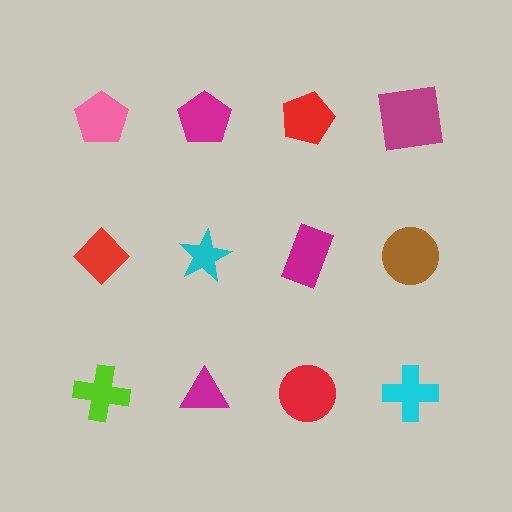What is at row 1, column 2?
A magenta pentagon.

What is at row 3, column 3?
A red circle.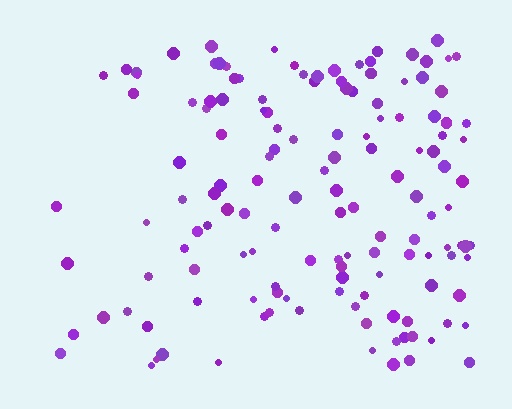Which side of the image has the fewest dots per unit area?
The left.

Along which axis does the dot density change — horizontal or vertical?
Horizontal.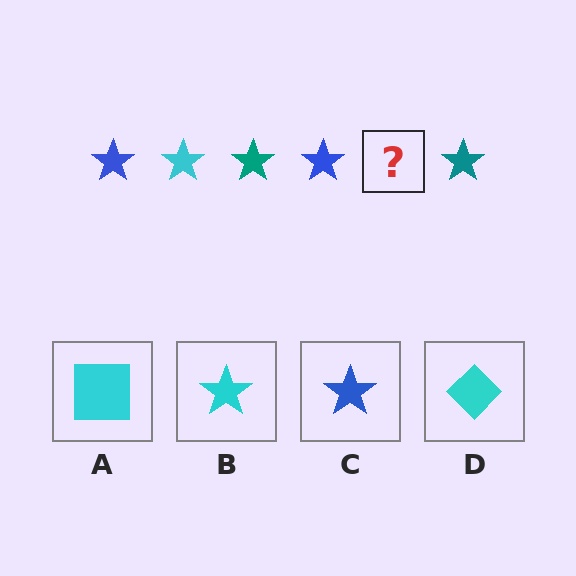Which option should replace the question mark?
Option B.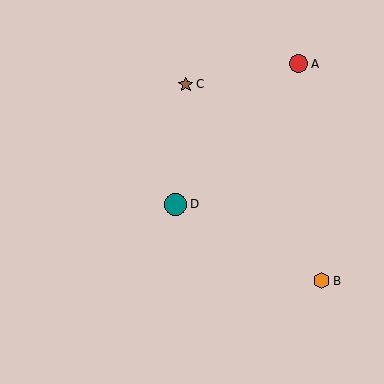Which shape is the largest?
The teal circle (labeled D) is the largest.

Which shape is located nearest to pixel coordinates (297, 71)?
The red circle (labeled A) at (298, 64) is nearest to that location.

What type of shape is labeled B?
Shape B is an orange hexagon.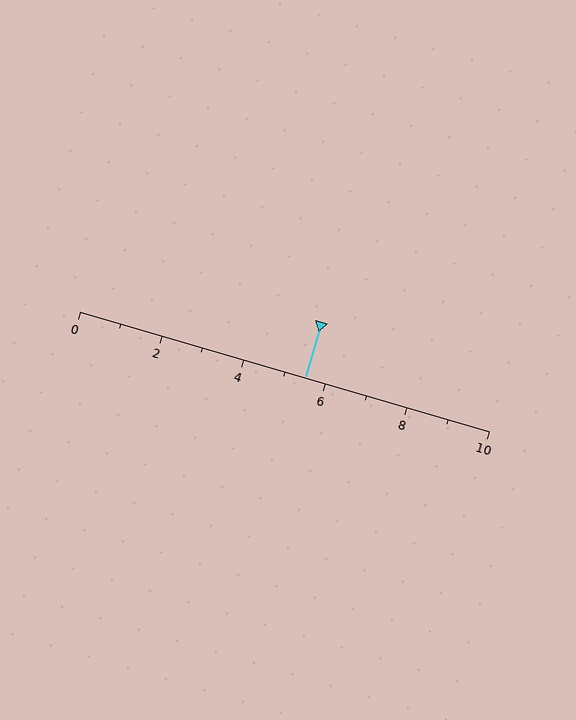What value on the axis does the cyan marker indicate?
The marker indicates approximately 5.5.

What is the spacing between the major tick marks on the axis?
The major ticks are spaced 2 apart.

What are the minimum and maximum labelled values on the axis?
The axis runs from 0 to 10.